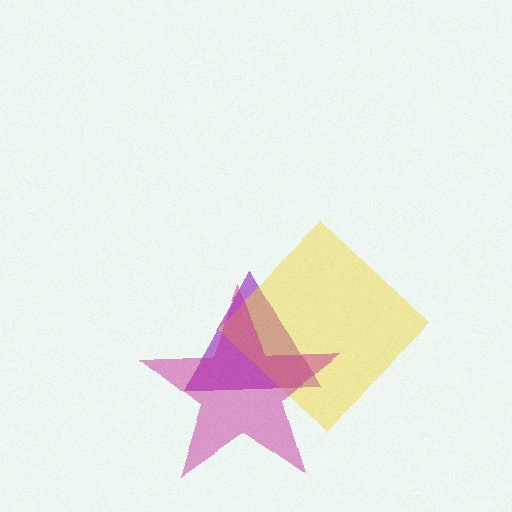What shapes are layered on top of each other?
The layered shapes are: a purple triangle, a yellow diamond, a magenta star.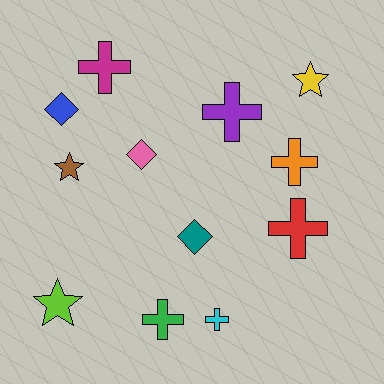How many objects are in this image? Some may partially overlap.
There are 12 objects.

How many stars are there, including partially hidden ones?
There are 3 stars.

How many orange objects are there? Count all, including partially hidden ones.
There is 1 orange object.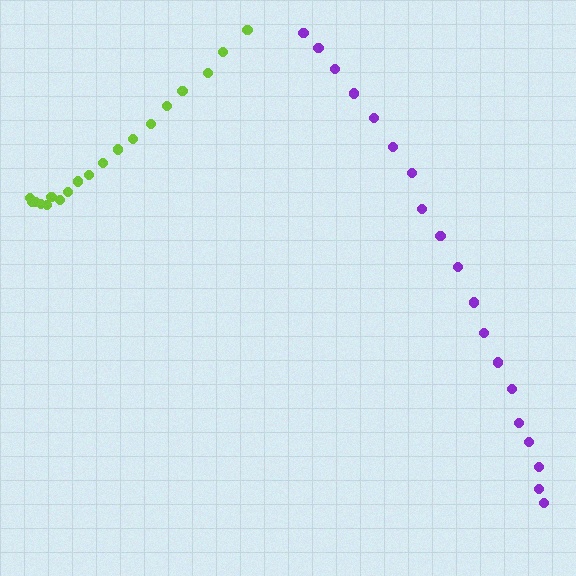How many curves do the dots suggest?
There are 2 distinct paths.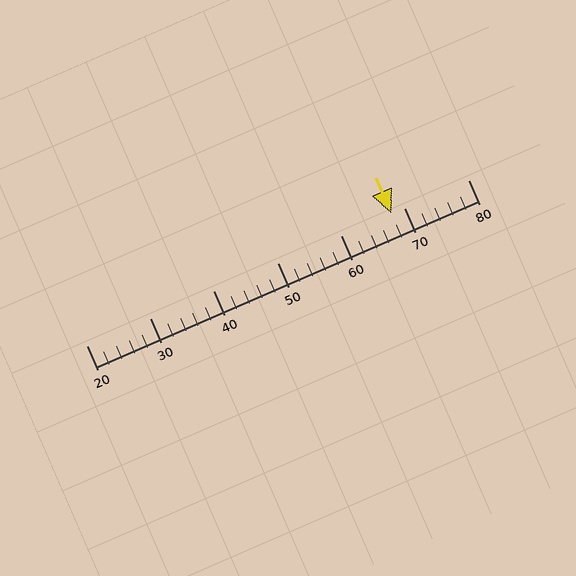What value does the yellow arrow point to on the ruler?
The yellow arrow points to approximately 68.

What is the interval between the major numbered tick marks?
The major tick marks are spaced 10 units apart.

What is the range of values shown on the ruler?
The ruler shows values from 20 to 80.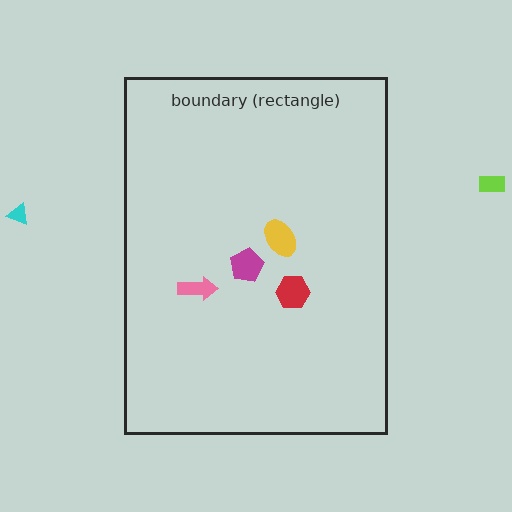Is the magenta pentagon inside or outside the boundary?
Inside.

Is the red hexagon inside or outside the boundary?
Inside.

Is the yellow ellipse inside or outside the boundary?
Inside.